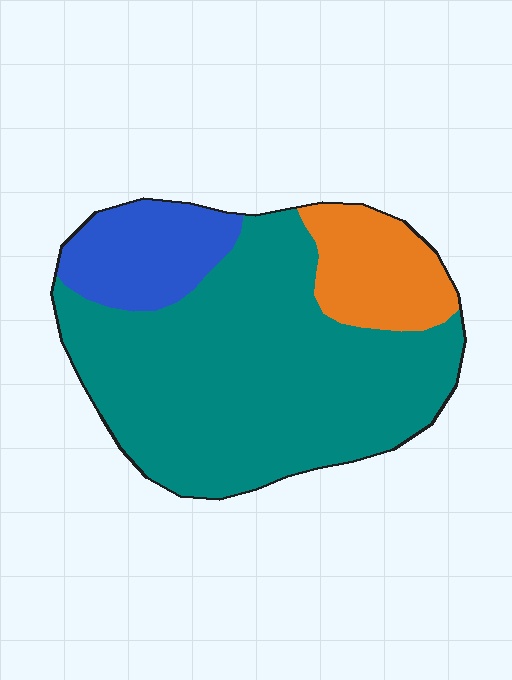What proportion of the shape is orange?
Orange takes up about one sixth (1/6) of the shape.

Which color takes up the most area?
Teal, at roughly 70%.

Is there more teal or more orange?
Teal.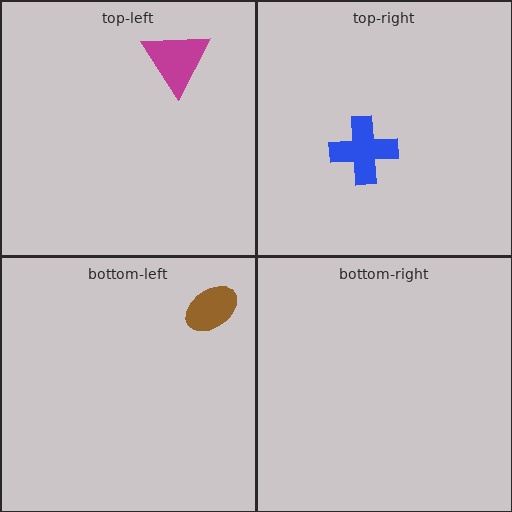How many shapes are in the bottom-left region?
1.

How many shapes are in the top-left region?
1.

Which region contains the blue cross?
The top-right region.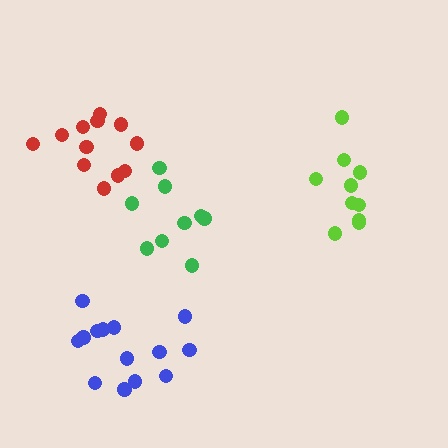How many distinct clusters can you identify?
There are 4 distinct clusters.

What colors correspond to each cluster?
The clusters are colored: lime, red, green, blue.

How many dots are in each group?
Group 1: 10 dots, Group 2: 12 dots, Group 3: 9 dots, Group 4: 14 dots (45 total).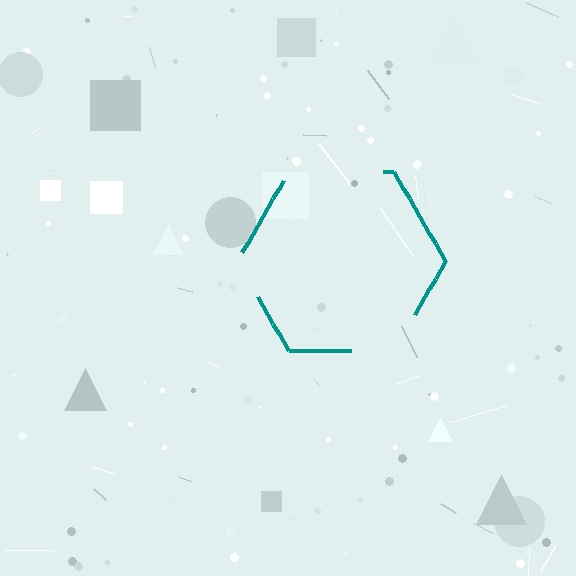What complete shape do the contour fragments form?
The contour fragments form a hexagon.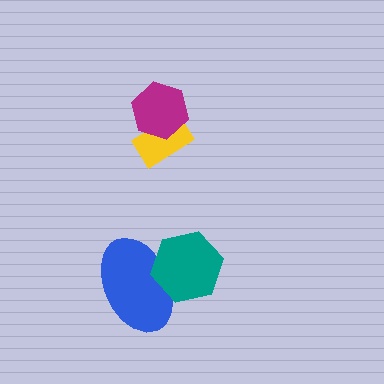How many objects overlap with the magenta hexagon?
1 object overlaps with the magenta hexagon.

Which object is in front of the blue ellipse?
The teal hexagon is in front of the blue ellipse.